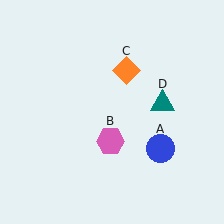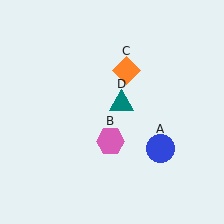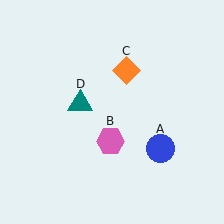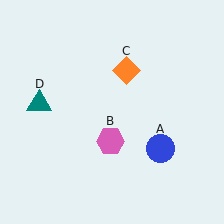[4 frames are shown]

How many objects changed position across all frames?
1 object changed position: teal triangle (object D).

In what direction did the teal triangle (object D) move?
The teal triangle (object D) moved left.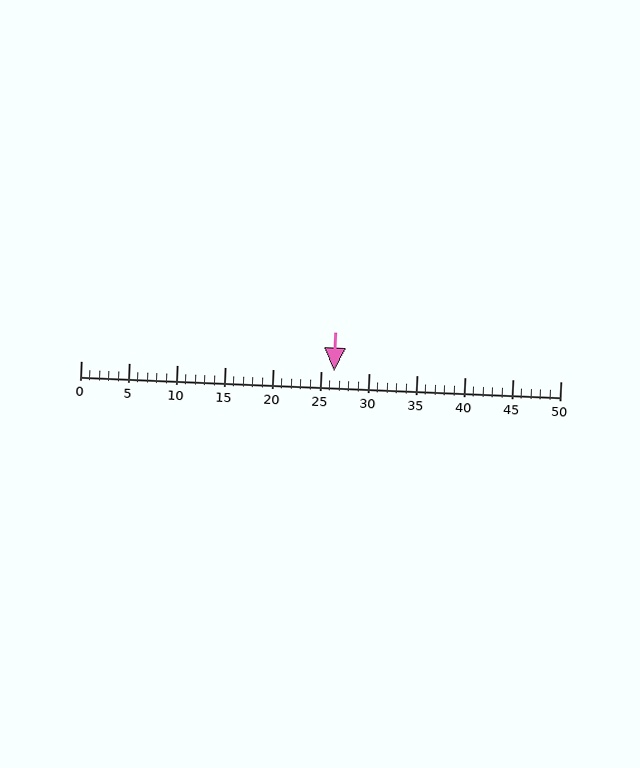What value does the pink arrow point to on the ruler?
The pink arrow points to approximately 26.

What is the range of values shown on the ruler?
The ruler shows values from 0 to 50.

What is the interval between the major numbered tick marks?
The major tick marks are spaced 5 units apart.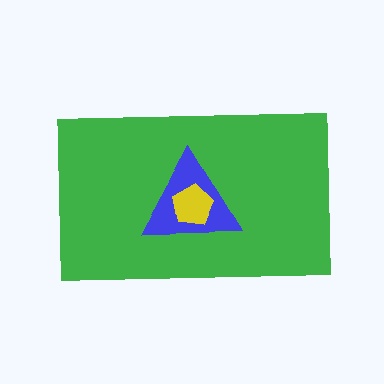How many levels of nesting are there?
3.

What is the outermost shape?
The green rectangle.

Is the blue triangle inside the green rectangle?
Yes.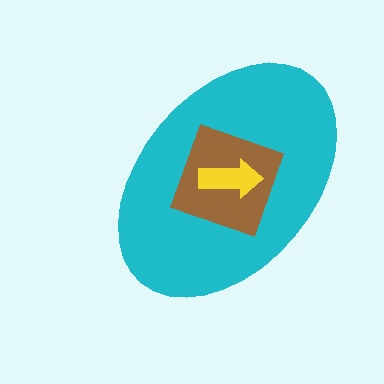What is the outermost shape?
The cyan ellipse.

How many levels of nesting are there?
3.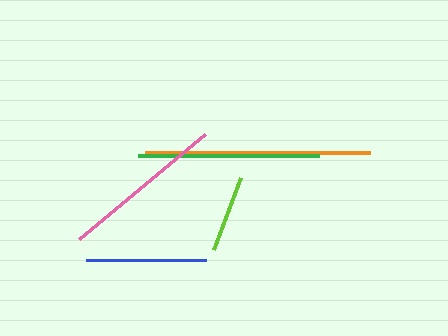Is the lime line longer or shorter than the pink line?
The pink line is longer than the lime line.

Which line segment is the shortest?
The lime line is the shortest at approximately 77 pixels.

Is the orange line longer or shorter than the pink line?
The orange line is longer than the pink line.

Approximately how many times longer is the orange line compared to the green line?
The orange line is approximately 1.2 times the length of the green line.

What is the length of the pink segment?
The pink segment is approximately 164 pixels long.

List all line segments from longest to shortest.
From longest to shortest: orange, green, pink, blue, lime.